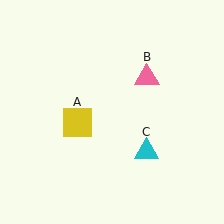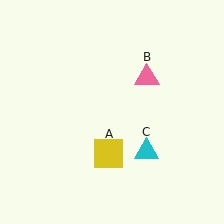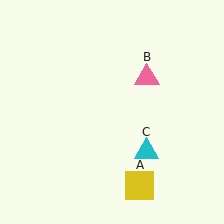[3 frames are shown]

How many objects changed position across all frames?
1 object changed position: yellow square (object A).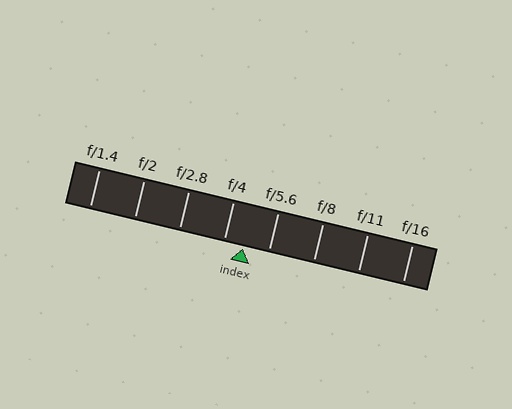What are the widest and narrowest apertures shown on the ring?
The widest aperture shown is f/1.4 and the narrowest is f/16.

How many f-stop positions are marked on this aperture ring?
There are 8 f-stop positions marked.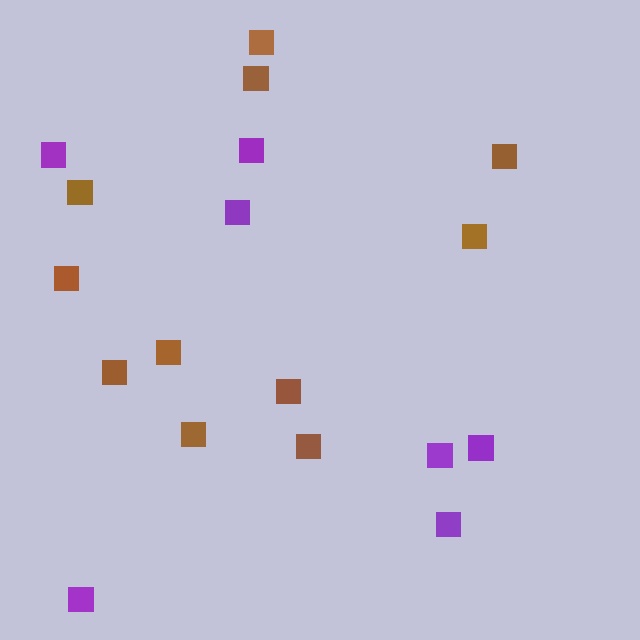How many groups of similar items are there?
There are 2 groups: one group of brown squares (11) and one group of purple squares (7).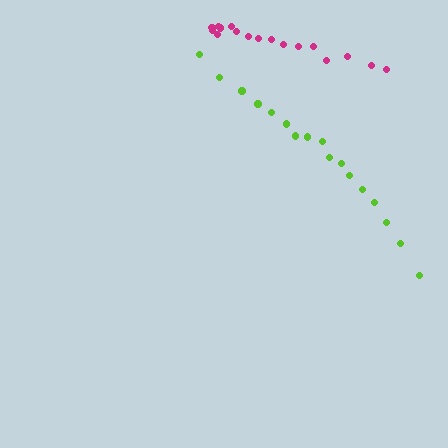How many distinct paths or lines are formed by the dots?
There are 2 distinct paths.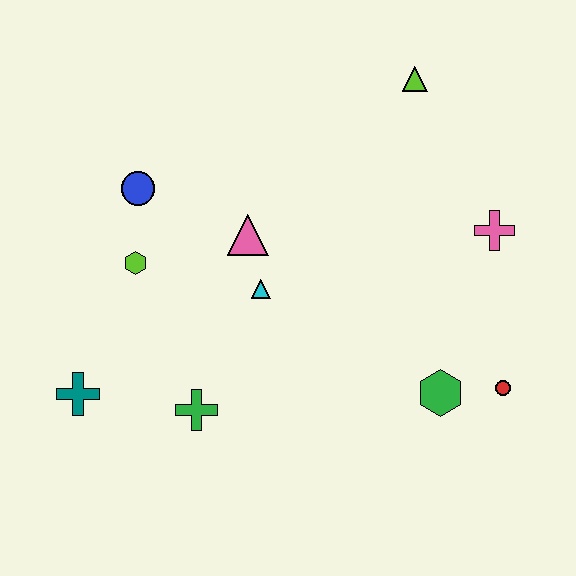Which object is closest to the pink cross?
The red circle is closest to the pink cross.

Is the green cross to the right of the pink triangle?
No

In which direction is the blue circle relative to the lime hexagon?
The blue circle is above the lime hexagon.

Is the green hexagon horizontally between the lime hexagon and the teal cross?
No